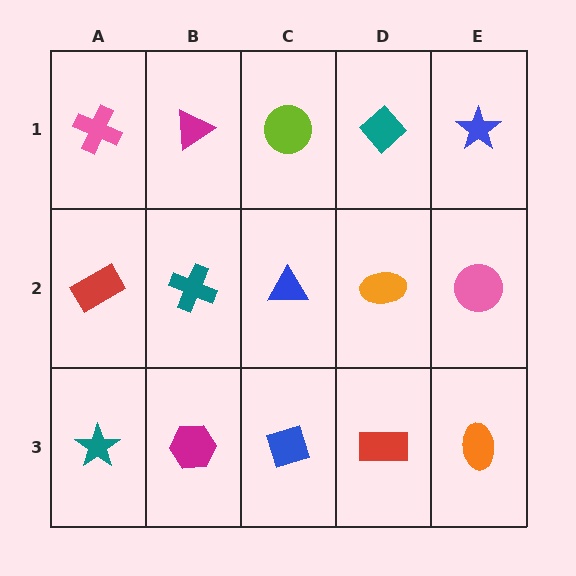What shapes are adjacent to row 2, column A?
A pink cross (row 1, column A), a teal star (row 3, column A), a teal cross (row 2, column B).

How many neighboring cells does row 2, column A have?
3.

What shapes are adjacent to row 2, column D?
A teal diamond (row 1, column D), a red rectangle (row 3, column D), a blue triangle (row 2, column C), a pink circle (row 2, column E).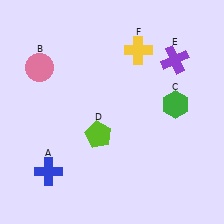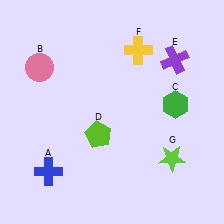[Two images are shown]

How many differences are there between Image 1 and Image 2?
There is 1 difference between the two images.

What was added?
A lime star (G) was added in Image 2.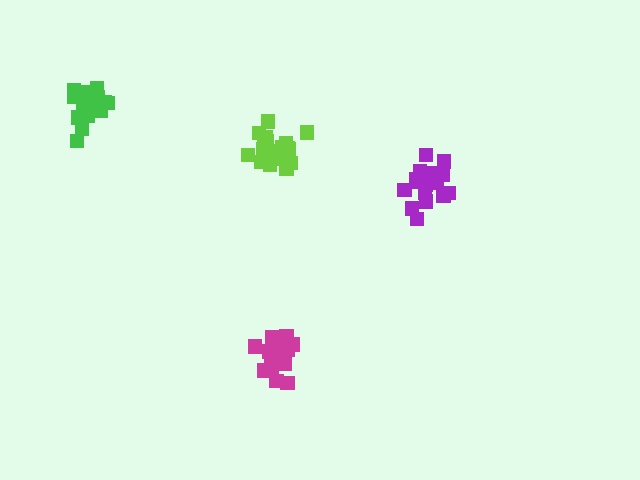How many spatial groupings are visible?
There are 4 spatial groupings.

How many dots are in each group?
Group 1: 19 dots, Group 2: 18 dots, Group 3: 20 dots, Group 4: 21 dots (78 total).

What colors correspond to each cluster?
The clusters are colored: magenta, green, purple, lime.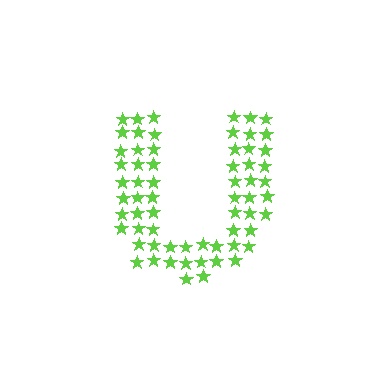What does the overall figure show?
The overall figure shows the letter U.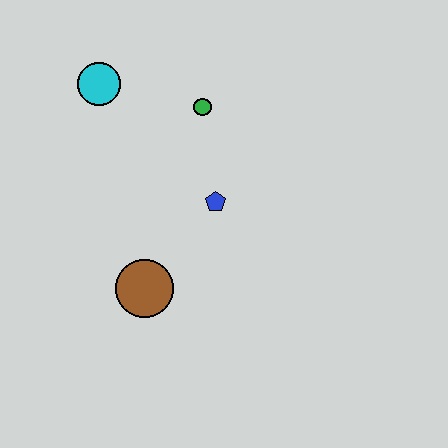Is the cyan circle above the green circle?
Yes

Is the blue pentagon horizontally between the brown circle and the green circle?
No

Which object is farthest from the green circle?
The brown circle is farthest from the green circle.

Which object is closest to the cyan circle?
The green circle is closest to the cyan circle.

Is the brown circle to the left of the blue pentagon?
Yes